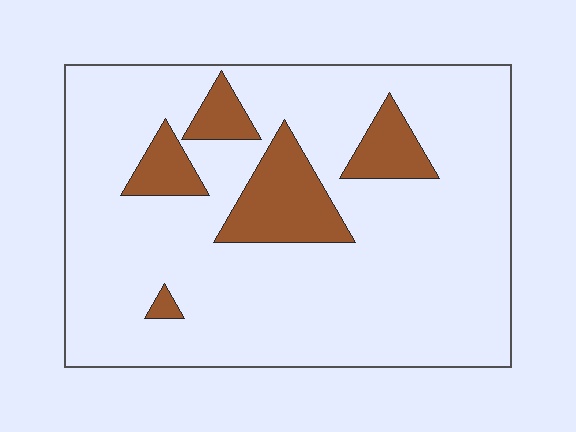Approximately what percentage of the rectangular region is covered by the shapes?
Approximately 15%.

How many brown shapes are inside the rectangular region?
5.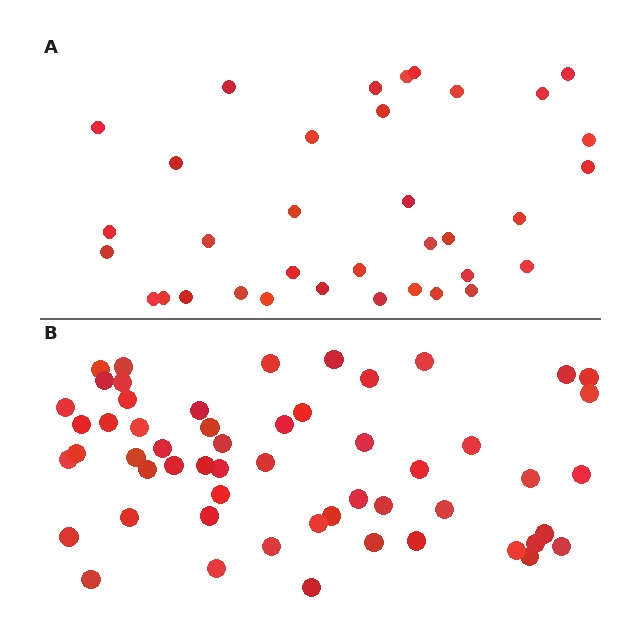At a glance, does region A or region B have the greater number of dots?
Region B (the bottom region) has more dots.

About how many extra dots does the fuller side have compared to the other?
Region B has approximately 20 more dots than region A.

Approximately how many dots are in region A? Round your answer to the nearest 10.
About 40 dots. (The exact count is 35, which rounds to 40.)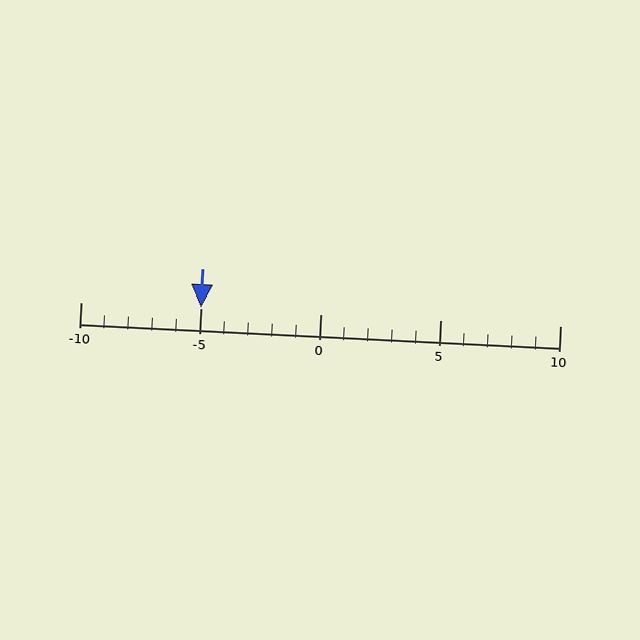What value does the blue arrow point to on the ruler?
The blue arrow points to approximately -5.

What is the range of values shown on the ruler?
The ruler shows values from -10 to 10.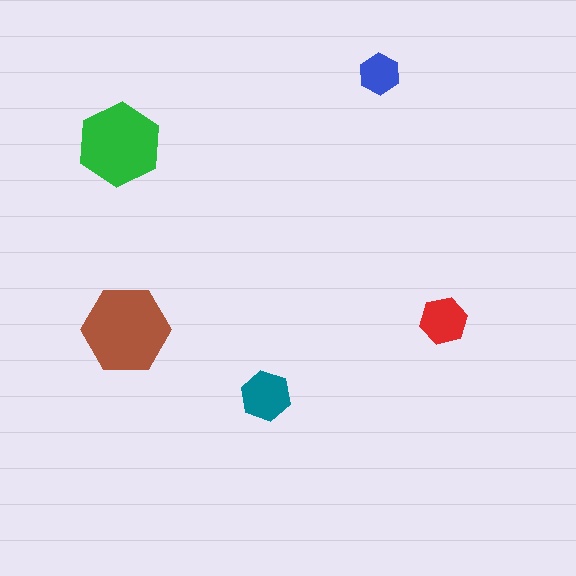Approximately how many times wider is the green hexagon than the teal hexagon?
About 1.5 times wider.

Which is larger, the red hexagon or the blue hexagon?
The red one.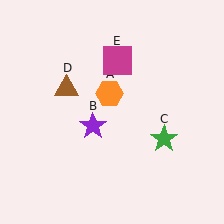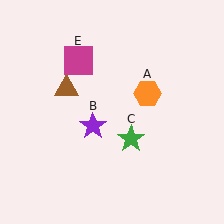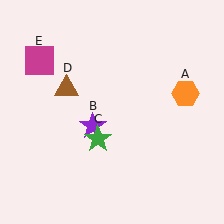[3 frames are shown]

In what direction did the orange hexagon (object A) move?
The orange hexagon (object A) moved right.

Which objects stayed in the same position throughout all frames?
Purple star (object B) and brown triangle (object D) remained stationary.